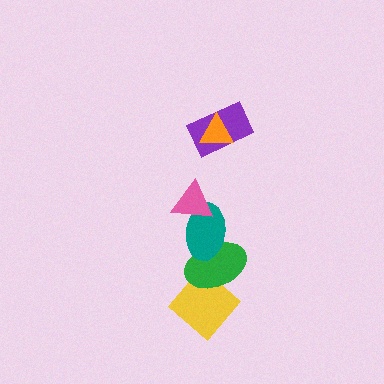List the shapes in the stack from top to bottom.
From top to bottom: the orange triangle, the purple rectangle, the pink triangle, the teal ellipse, the green ellipse, the yellow diamond.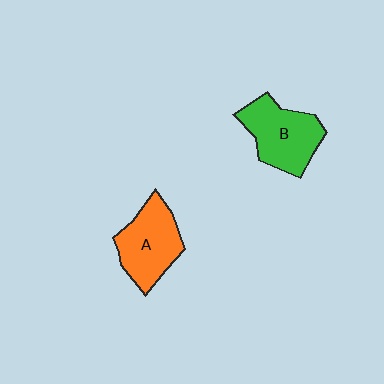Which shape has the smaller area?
Shape A (orange).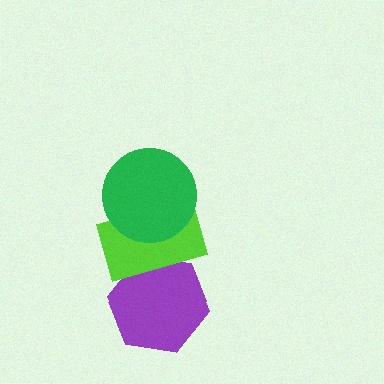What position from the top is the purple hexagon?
The purple hexagon is 3rd from the top.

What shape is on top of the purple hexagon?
The lime rectangle is on top of the purple hexagon.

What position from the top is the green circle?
The green circle is 1st from the top.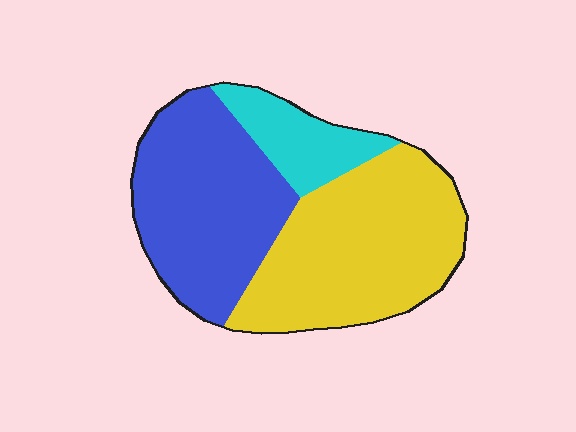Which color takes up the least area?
Cyan, at roughly 15%.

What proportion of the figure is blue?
Blue takes up between a quarter and a half of the figure.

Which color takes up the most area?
Yellow, at roughly 45%.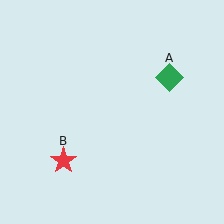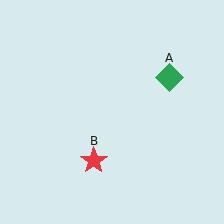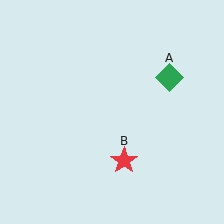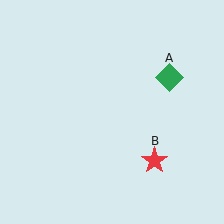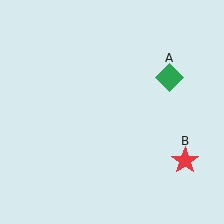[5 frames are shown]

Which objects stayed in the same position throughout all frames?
Green diamond (object A) remained stationary.